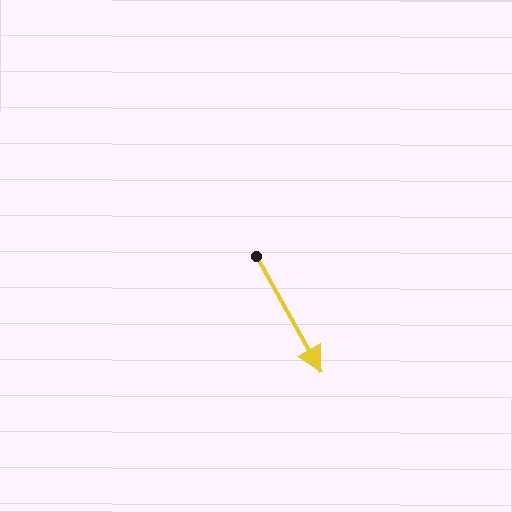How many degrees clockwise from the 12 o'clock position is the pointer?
Approximately 151 degrees.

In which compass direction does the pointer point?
Southeast.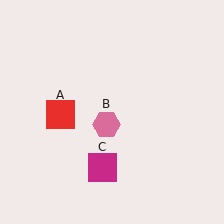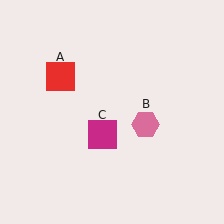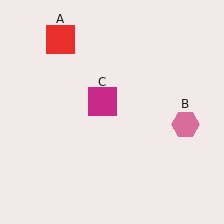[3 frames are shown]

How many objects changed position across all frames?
3 objects changed position: red square (object A), pink hexagon (object B), magenta square (object C).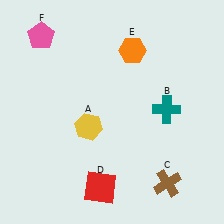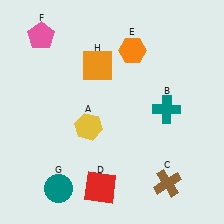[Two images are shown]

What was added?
A teal circle (G), an orange square (H) were added in Image 2.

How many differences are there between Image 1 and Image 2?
There are 2 differences between the two images.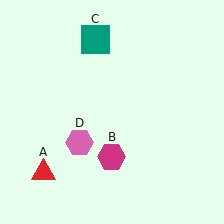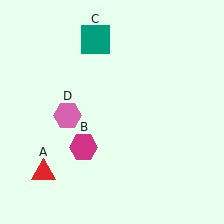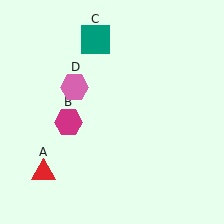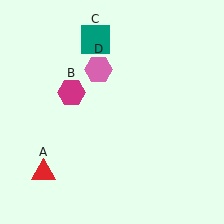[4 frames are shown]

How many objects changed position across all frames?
2 objects changed position: magenta hexagon (object B), pink hexagon (object D).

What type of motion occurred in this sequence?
The magenta hexagon (object B), pink hexagon (object D) rotated clockwise around the center of the scene.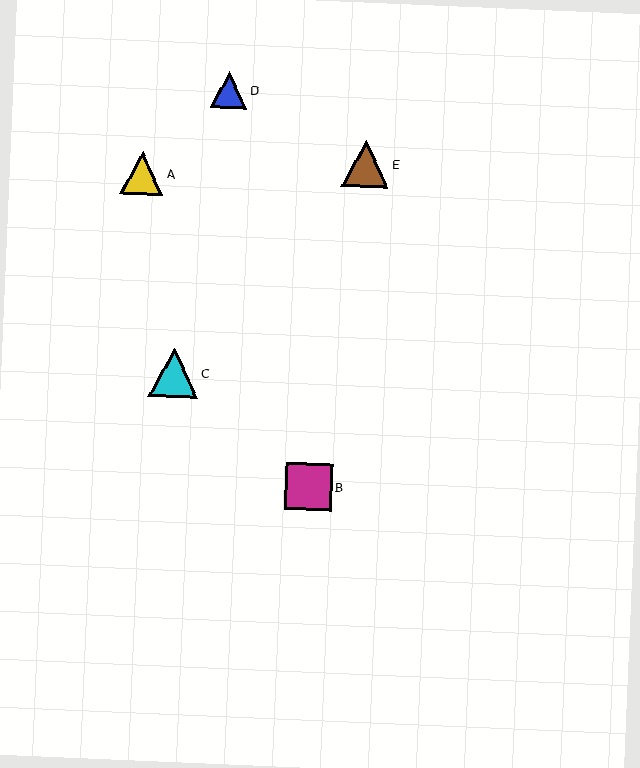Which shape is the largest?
The cyan triangle (labeled C) is the largest.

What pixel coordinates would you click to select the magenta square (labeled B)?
Click at (308, 487) to select the magenta square B.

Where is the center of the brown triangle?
The center of the brown triangle is at (366, 164).